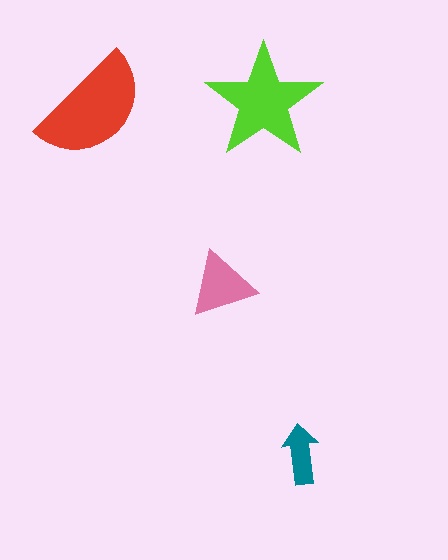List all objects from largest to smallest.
The red semicircle, the lime star, the pink triangle, the teal arrow.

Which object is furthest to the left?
The red semicircle is leftmost.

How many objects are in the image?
There are 4 objects in the image.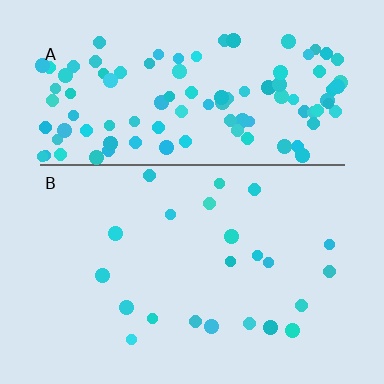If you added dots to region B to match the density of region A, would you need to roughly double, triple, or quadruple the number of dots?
Approximately quadruple.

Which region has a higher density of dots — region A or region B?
A (the top).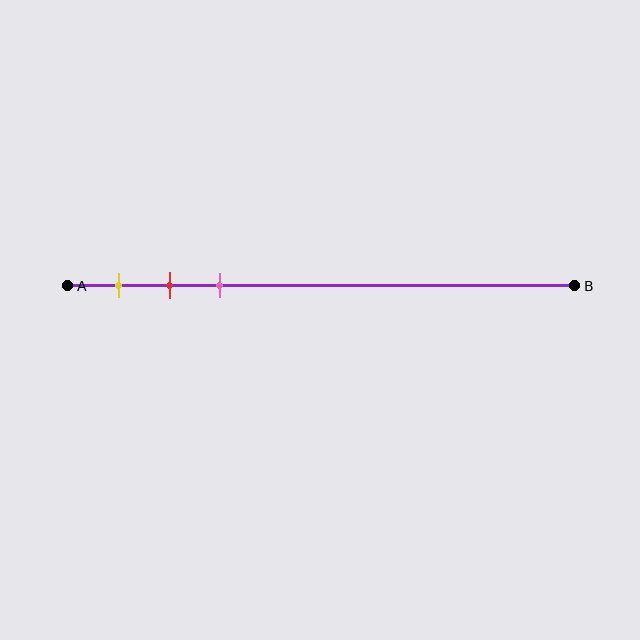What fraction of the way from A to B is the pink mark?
The pink mark is approximately 30% (0.3) of the way from A to B.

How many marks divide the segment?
There are 3 marks dividing the segment.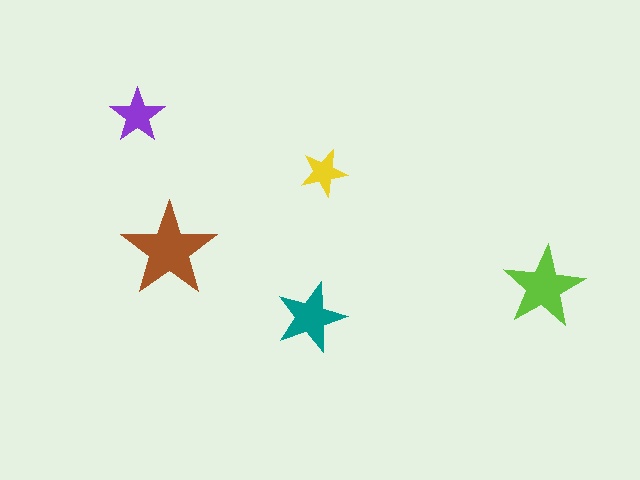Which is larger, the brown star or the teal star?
The brown one.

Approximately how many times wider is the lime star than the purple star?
About 1.5 times wider.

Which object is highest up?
The purple star is topmost.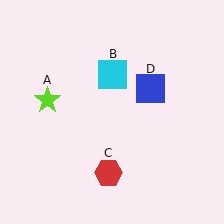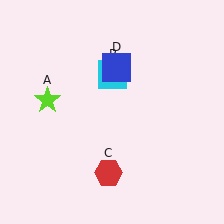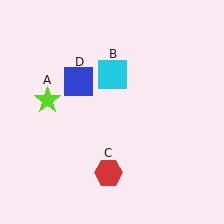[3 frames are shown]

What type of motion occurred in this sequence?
The blue square (object D) rotated counterclockwise around the center of the scene.